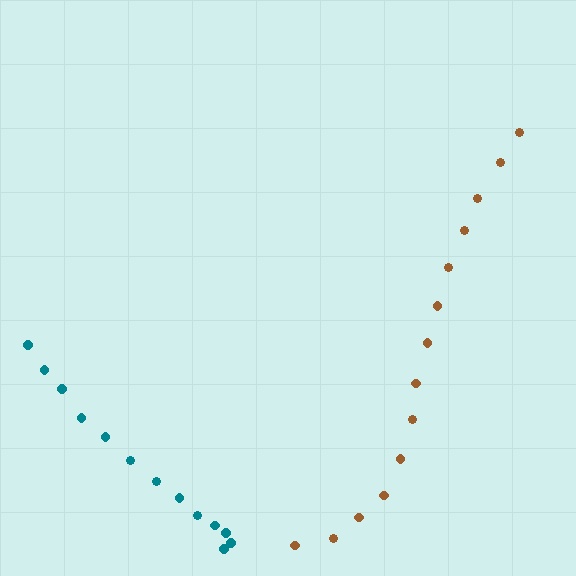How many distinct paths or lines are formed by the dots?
There are 2 distinct paths.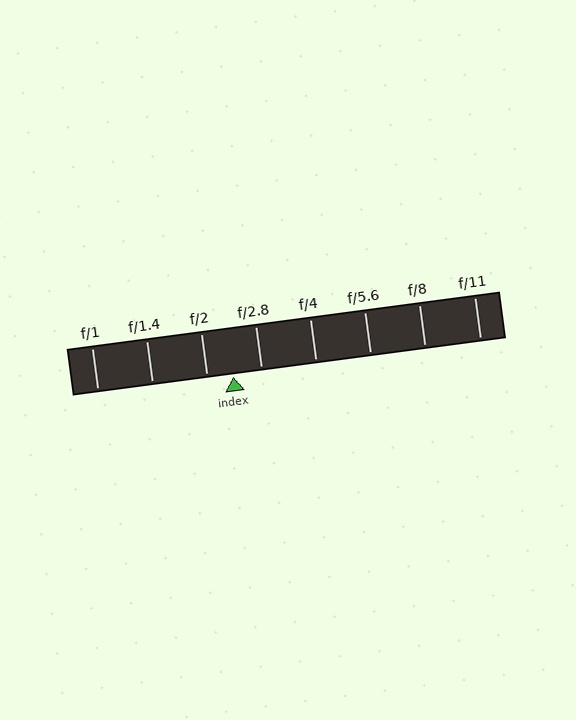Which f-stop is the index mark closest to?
The index mark is closest to f/2.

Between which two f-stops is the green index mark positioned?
The index mark is between f/2 and f/2.8.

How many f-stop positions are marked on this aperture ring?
There are 8 f-stop positions marked.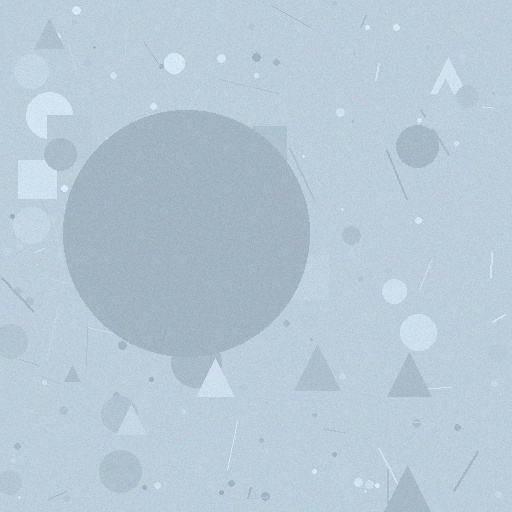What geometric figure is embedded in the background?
A circle is embedded in the background.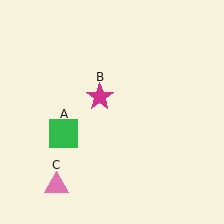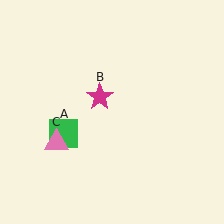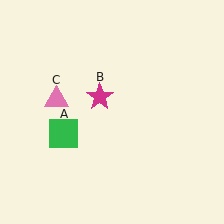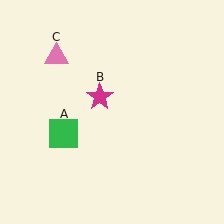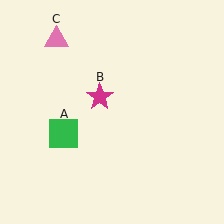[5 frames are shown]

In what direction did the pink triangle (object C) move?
The pink triangle (object C) moved up.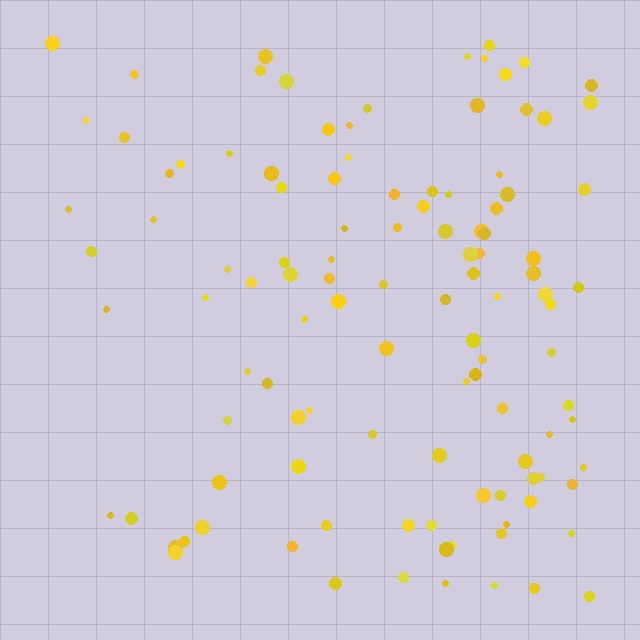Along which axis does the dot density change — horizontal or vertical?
Horizontal.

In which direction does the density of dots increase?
From left to right, with the right side densest.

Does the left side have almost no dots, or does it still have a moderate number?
Still a moderate number, just noticeably fewer than the right.